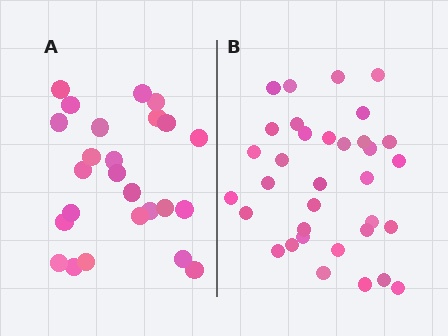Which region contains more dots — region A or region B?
Region B (the right region) has more dots.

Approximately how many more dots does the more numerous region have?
Region B has roughly 8 or so more dots than region A.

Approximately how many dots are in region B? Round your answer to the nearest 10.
About 30 dots. (The exact count is 34, which rounds to 30.)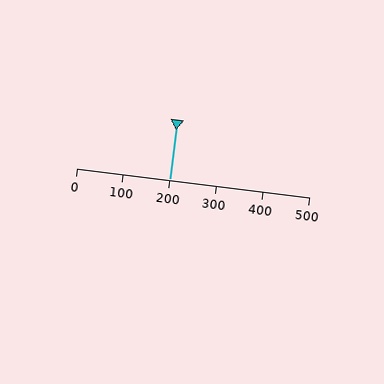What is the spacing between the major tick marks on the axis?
The major ticks are spaced 100 apart.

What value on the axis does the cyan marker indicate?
The marker indicates approximately 200.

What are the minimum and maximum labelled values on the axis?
The axis runs from 0 to 500.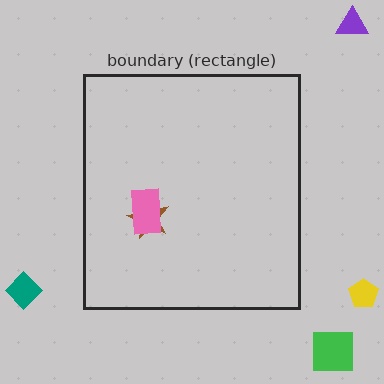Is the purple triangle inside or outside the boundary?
Outside.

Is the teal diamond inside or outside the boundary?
Outside.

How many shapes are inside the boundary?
2 inside, 4 outside.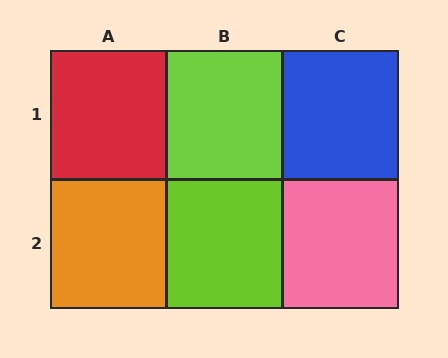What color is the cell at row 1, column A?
Red.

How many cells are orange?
1 cell is orange.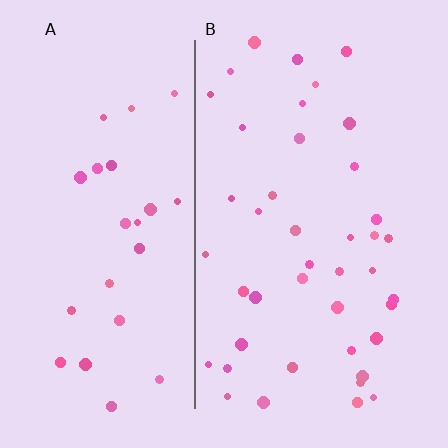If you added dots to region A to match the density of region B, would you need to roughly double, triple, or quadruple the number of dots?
Approximately double.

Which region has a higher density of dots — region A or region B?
B (the right).